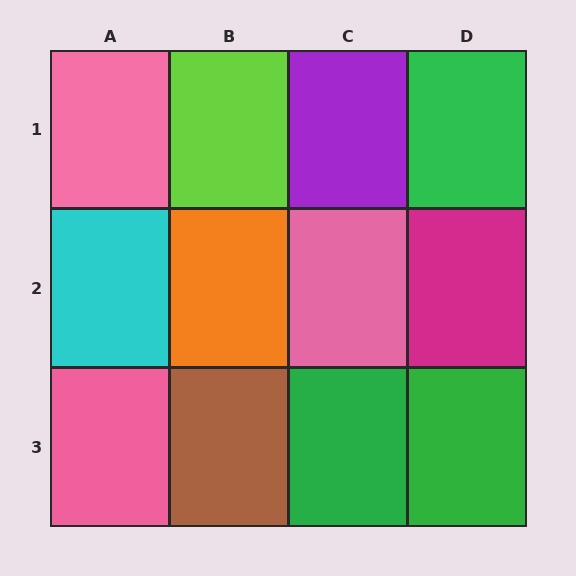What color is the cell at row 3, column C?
Green.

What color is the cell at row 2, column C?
Pink.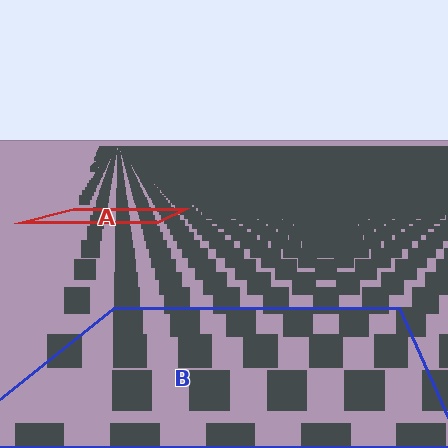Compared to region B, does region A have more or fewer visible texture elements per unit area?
Region A has more texture elements per unit area — they are packed more densely because it is farther away.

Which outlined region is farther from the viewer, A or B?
Region A is farther from the viewer — the texture elements inside it appear smaller and more densely packed.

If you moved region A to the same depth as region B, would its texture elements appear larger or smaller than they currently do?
They would appear larger. At a closer depth, the same texture elements are projected at a bigger on-screen size.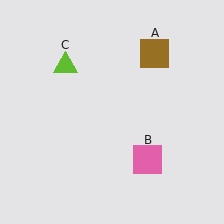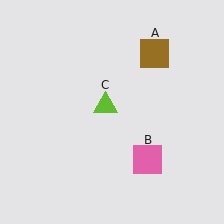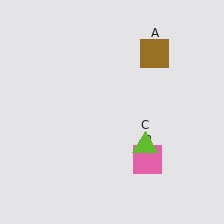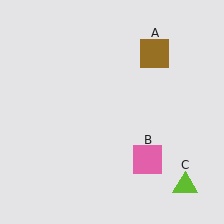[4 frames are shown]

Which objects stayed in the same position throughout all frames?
Brown square (object A) and pink square (object B) remained stationary.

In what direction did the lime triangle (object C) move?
The lime triangle (object C) moved down and to the right.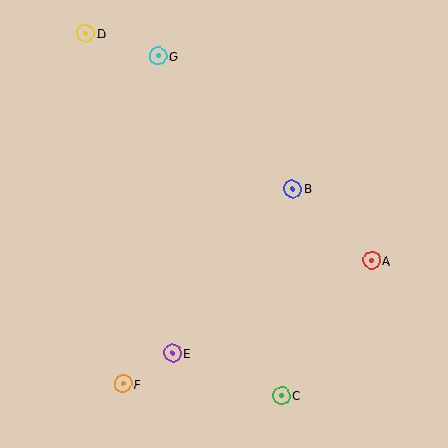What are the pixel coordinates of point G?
Point G is at (158, 56).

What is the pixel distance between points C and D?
The distance between C and D is 412 pixels.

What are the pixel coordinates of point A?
Point A is at (371, 261).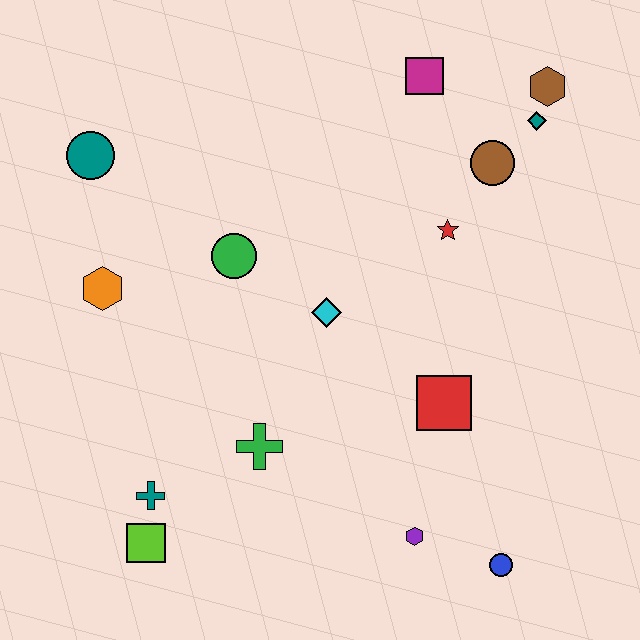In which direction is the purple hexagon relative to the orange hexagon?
The purple hexagon is to the right of the orange hexagon.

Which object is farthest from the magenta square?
The lime square is farthest from the magenta square.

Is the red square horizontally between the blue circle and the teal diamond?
No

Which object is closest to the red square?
The purple hexagon is closest to the red square.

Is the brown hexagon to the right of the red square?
Yes